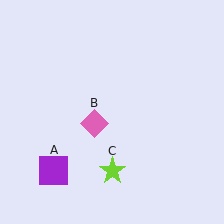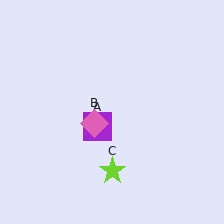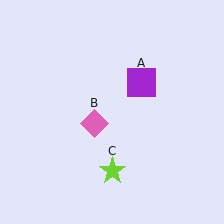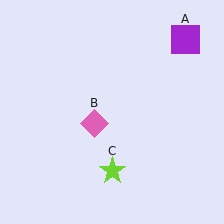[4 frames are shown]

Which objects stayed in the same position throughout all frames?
Pink diamond (object B) and lime star (object C) remained stationary.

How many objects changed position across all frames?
1 object changed position: purple square (object A).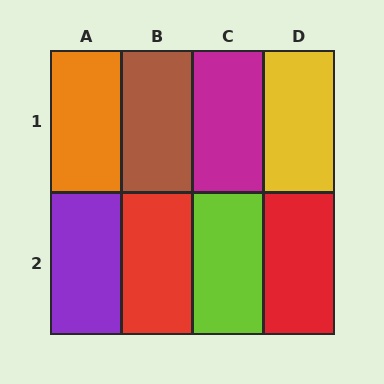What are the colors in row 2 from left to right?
Purple, red, lime, red.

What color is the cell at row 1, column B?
Brown.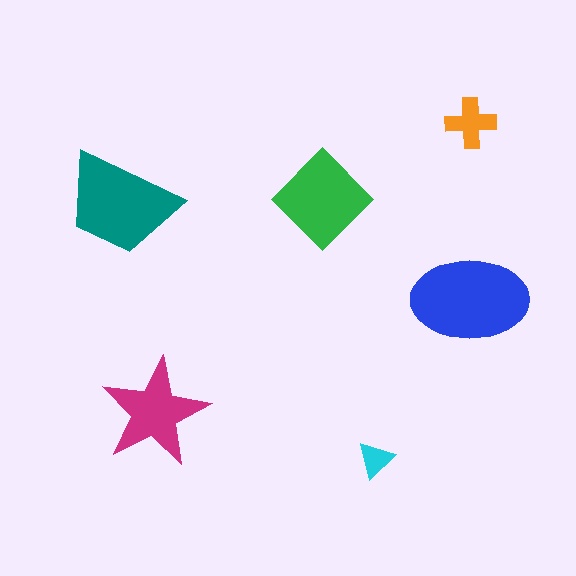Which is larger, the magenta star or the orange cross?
The magenta star.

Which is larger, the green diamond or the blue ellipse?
The blue ellipse.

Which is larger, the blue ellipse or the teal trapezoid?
The blue ellipse.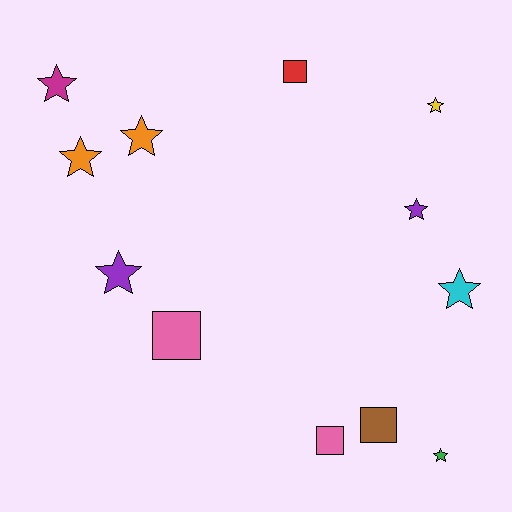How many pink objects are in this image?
There are 2 pink objects.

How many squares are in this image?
There are 4 squares.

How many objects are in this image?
There are 12 objects.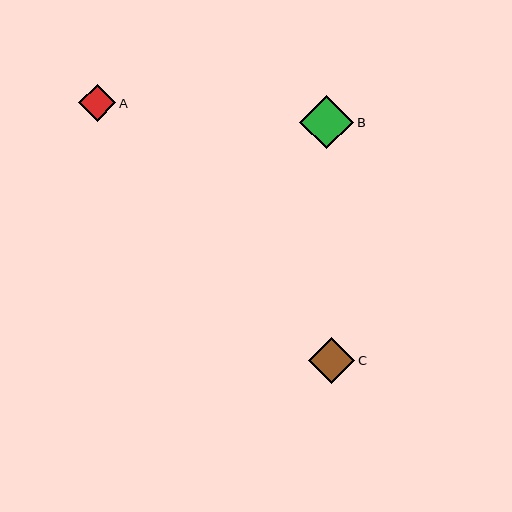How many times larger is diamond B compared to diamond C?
Diamond B is approximately 1.2 times the size of diamond C.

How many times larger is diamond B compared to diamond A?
Diamond B is approximately 1.5 times the size of diamond A.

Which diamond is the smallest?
Diamond A is the smallest with a size of approximately 37 pixels.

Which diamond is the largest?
Diamond B is the largest with a size of approximately 54 pixels.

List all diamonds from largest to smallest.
From largest to smallest: B, C, A.